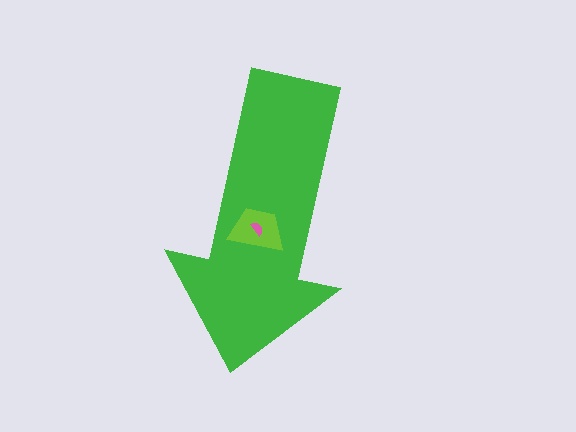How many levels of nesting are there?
3.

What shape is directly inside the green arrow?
The lime trapezoid.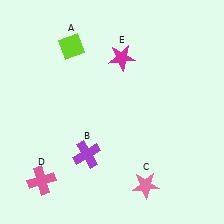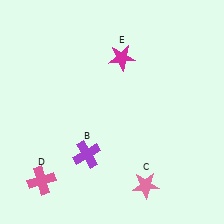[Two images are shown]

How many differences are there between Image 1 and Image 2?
There is 1 difference between the two images.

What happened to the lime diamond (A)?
The lime diamond (A) was removed in Image 2. It was in the top-left area of Image 1.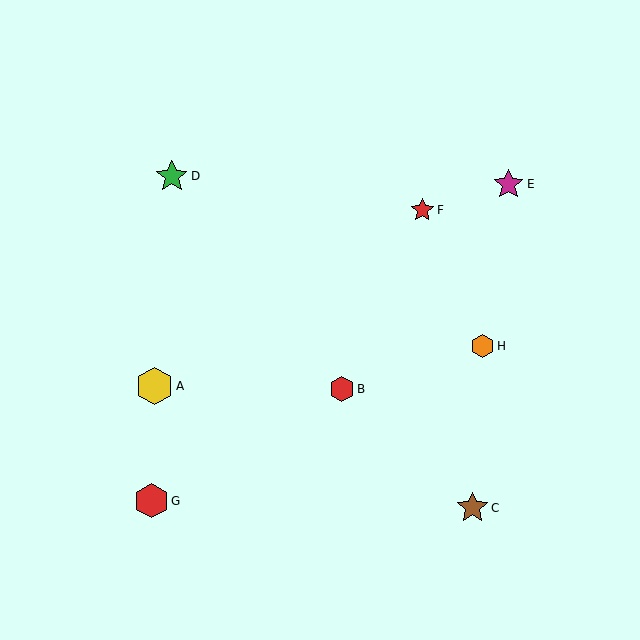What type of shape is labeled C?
Shape C is a brown star.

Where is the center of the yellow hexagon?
The center of the yellow hexagon is at (155, 386).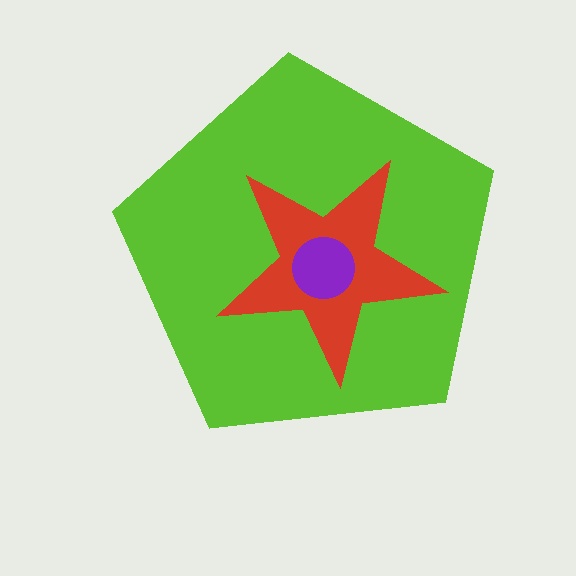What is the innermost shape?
The purple circle.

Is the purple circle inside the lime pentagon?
Yes.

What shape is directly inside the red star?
The purple circle.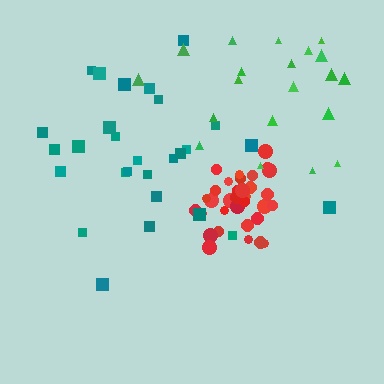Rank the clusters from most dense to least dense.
red, teal, green.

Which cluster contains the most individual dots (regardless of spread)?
Red (35).